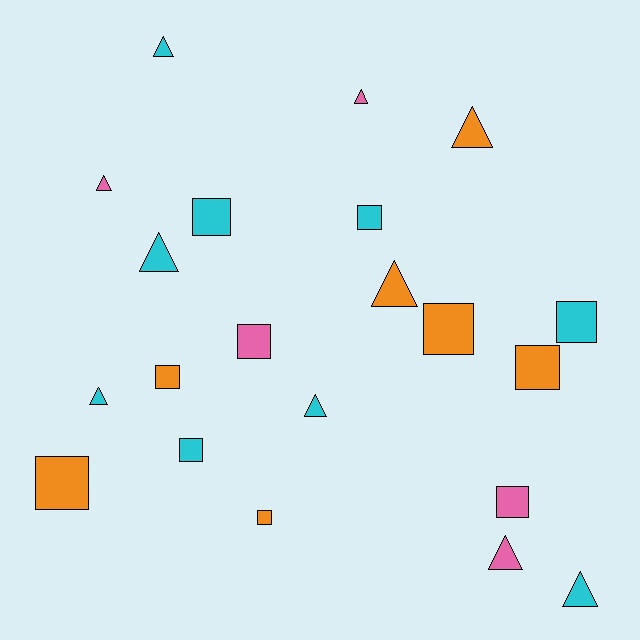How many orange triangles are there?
There are 2 orange triangles.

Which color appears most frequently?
Cyan, with 9 objects.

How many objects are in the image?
There are 21 objects.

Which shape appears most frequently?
Square, with 11 objects.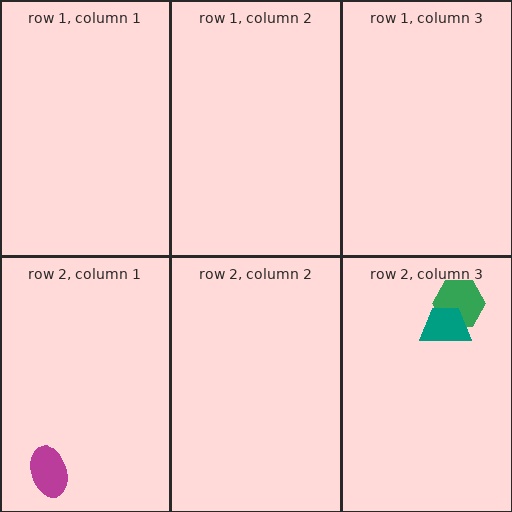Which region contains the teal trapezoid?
The row 2, column 3 region.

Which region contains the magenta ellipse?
The row 2, column 1 region.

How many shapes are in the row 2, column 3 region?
2.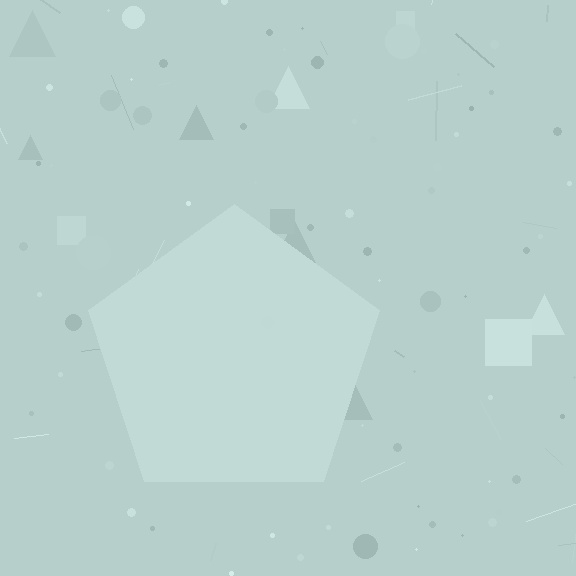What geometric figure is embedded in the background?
A pentagon is embedded in the background.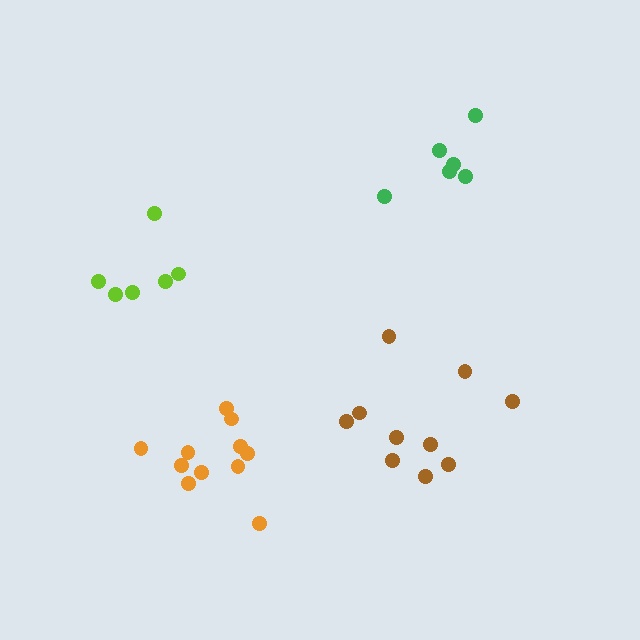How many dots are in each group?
Group 1: 6 dots, Group 2: 11 dots, Group 3: 6 dots, Group 4: 10 dots (33 total).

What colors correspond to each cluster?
The clusters are colored: green, orange, lime, brown.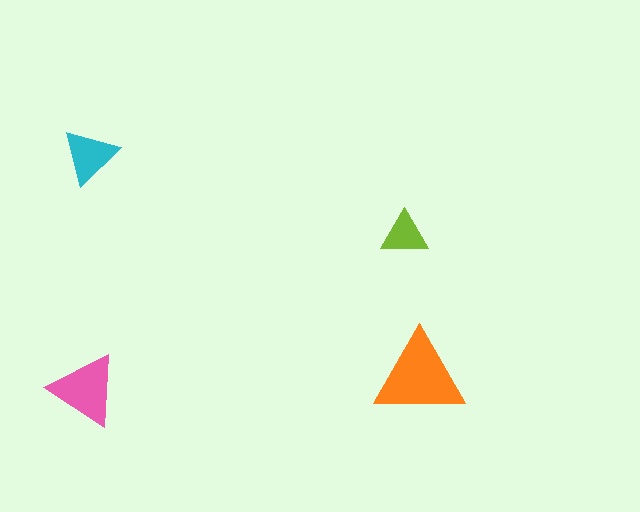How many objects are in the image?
There are 4 objects in the image.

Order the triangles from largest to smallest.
the orange one, the pink one, the cyan one, the lime one.